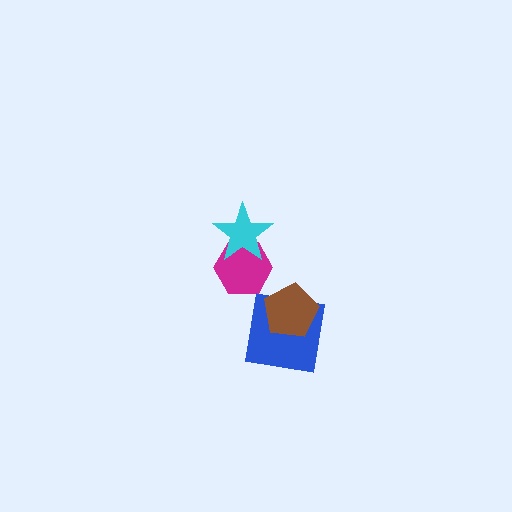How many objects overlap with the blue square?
1 object overlaps with the blue square.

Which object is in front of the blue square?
The brown pentagon is in front of the blue square.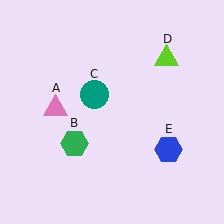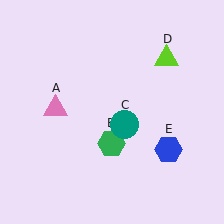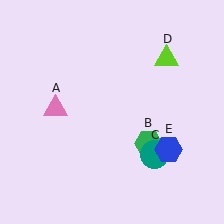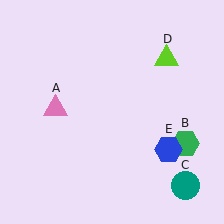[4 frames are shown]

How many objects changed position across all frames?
2 objects changed position: green hexagon (object B), teal circle (object C).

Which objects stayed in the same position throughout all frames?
Pink triangle (object A) and lime triangle (object D) and blue hexagon (object E) remained stationary.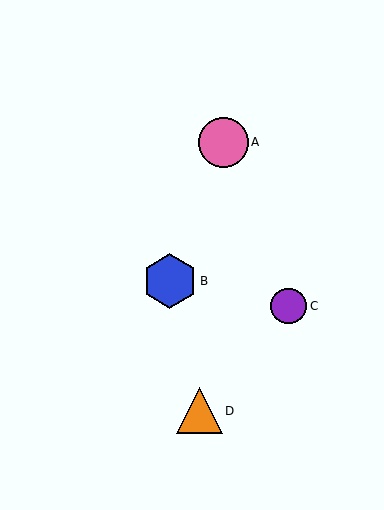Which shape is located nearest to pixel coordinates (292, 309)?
The purple circle (labeled C) at (289, 306) is nearest to that location.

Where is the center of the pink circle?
The center of the pink circle is at (223, 143).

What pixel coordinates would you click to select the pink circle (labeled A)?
Click at (223, 143) to select the pink circle A.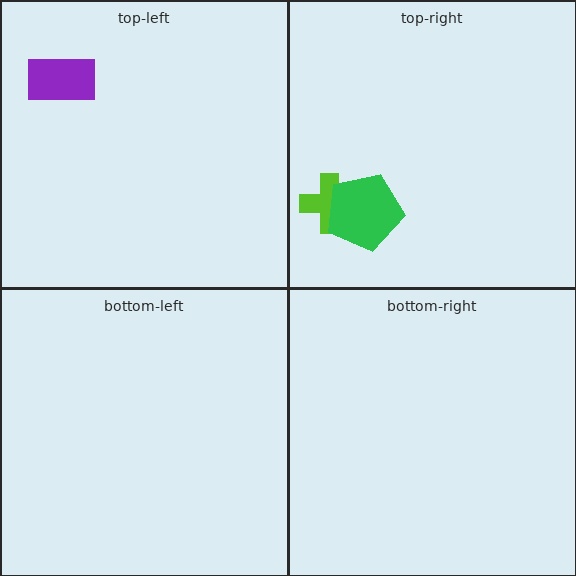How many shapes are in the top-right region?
2.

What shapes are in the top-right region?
The lime cross, the green pentagon.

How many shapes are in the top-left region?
1.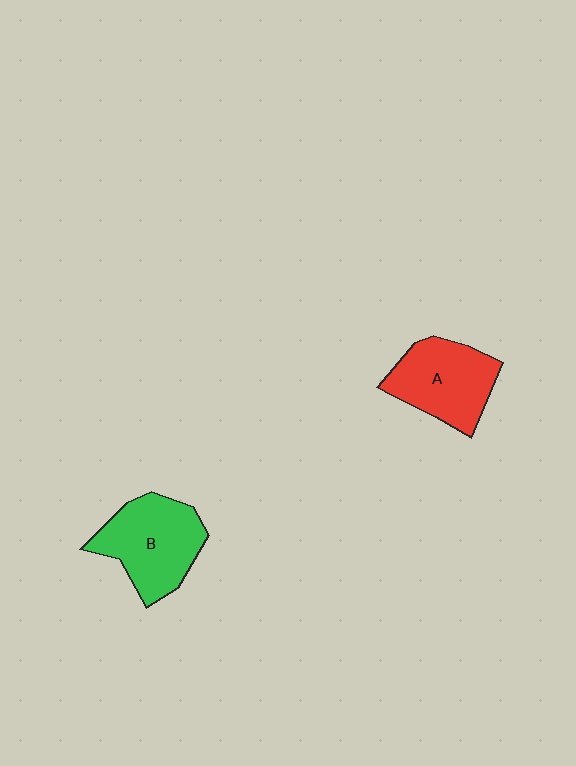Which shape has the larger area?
Shape B (green).